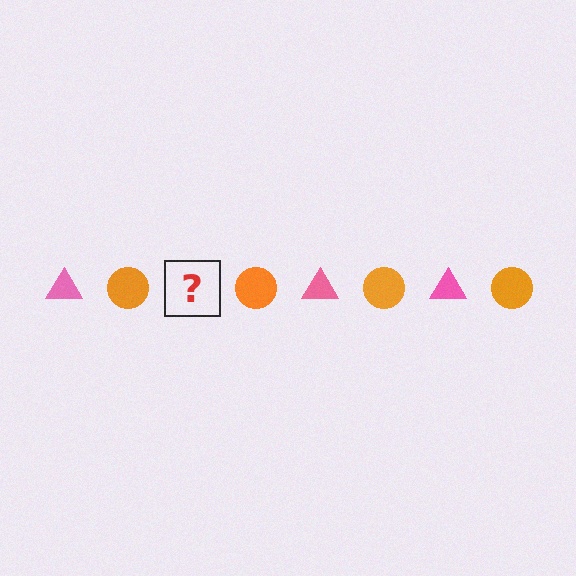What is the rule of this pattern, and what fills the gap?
The rule is that the pattern alternates between pink triangle and orange circle. The gap should be filled with a pink triangle.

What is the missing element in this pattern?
The missing element is a pink triangle.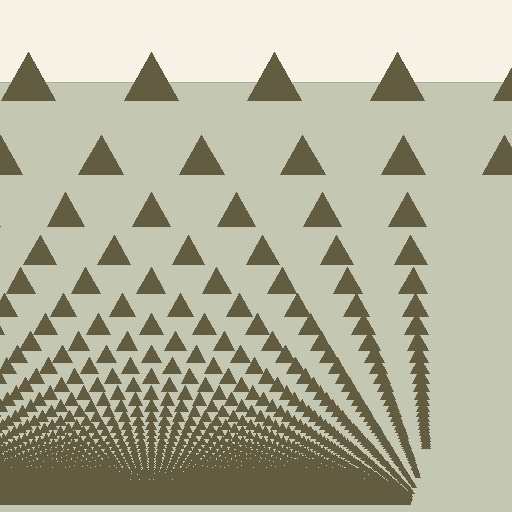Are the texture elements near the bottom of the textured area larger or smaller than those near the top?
Smaller. The gradient is inverted — elements near the bottom are smaller and denser.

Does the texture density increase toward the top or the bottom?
Density increases toward the bottom.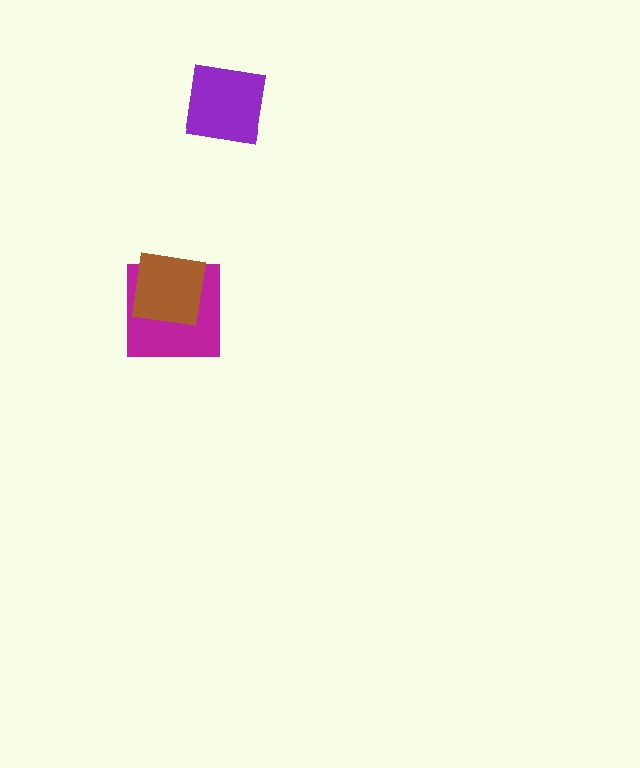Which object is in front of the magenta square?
The brown square is in front of the magenta square.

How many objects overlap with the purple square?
0 objects overlap with the purple square.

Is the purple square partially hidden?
No, no other shape covers it.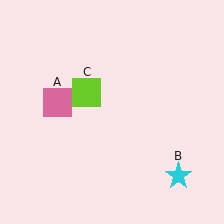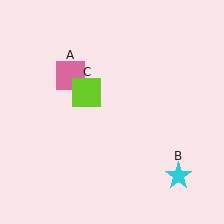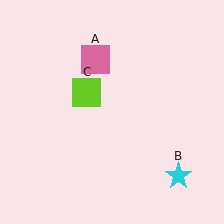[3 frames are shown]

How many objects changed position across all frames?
1 object changed position: pink square (object A).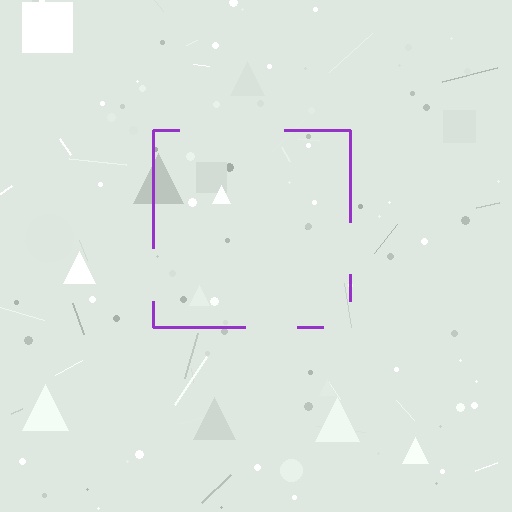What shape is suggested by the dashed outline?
The dashed outline suggests a square.